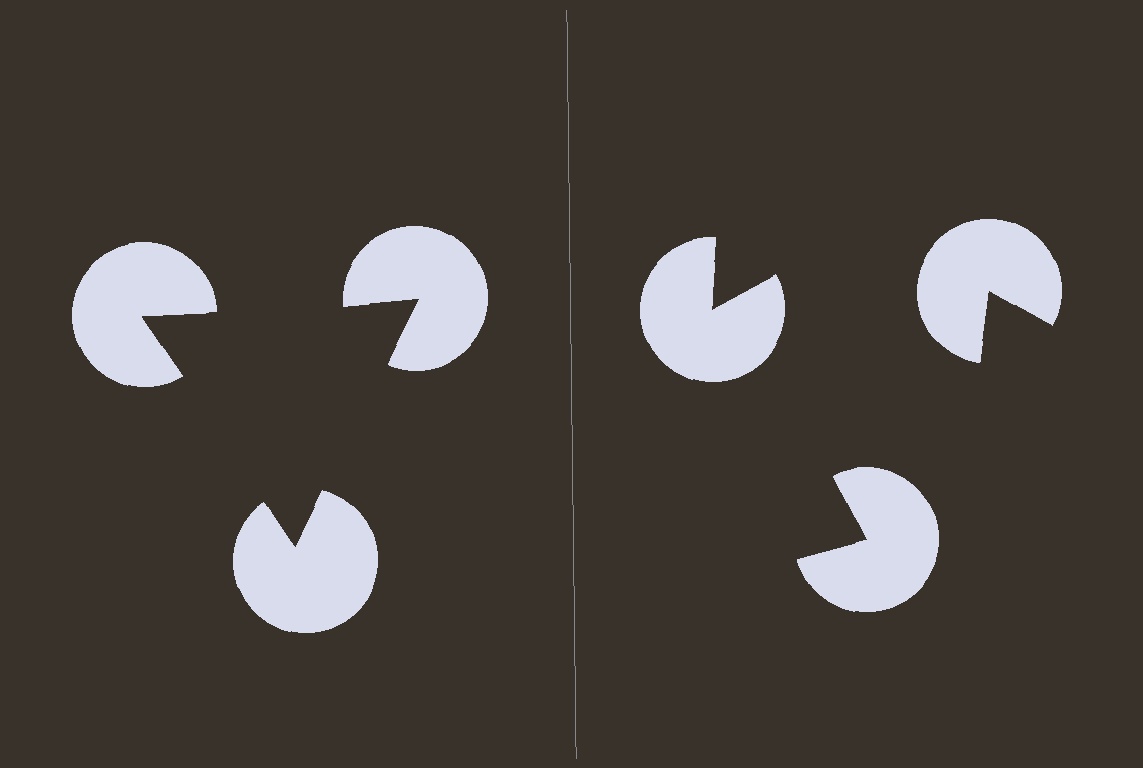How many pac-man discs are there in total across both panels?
6 — 3 on each side.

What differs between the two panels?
The pac-man discs are positioned identically on both sides; only the wedge orientations differ. On the left they align to a triangle; on the right they are misaligned.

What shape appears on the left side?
An illusory triangle.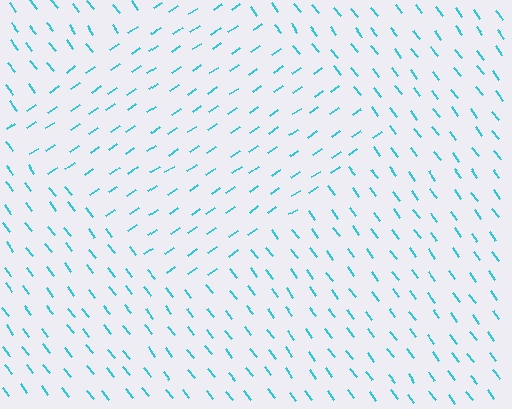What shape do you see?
I see a diamond.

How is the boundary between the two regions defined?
The boundary is defined purely by a change in line orientation (approximately 87 degrees difference). All lines are the same color and thickness.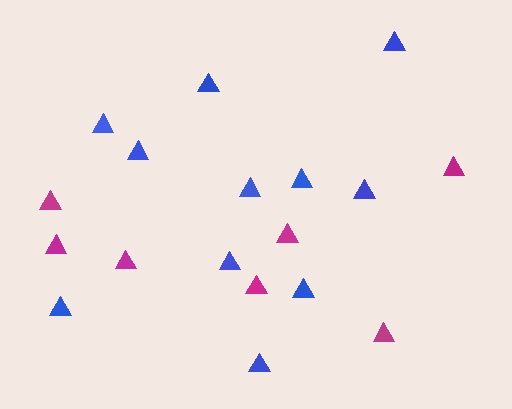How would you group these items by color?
There are 2 groups: one group of blue triangles (11) and one group of magenta triangles (7).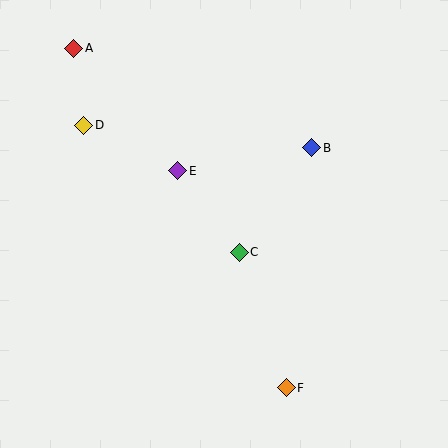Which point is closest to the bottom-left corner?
Point F is closest to the bottom-left corner.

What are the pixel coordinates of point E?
Point E is at (178, 171).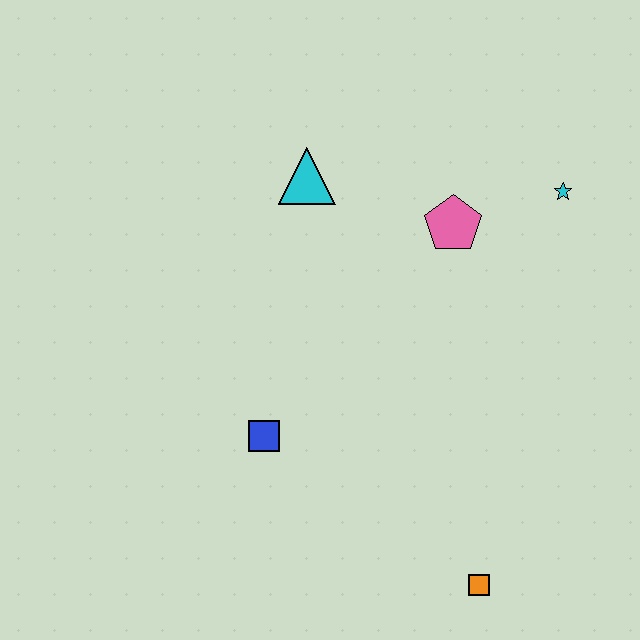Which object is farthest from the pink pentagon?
The orange square is farthest from the pink pentagon.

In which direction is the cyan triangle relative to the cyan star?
The cyan triangle is to the left of the cyan star.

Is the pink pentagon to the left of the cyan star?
Yes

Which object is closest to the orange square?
The blue square is closest to the orange square.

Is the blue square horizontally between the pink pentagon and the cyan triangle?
No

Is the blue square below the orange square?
No